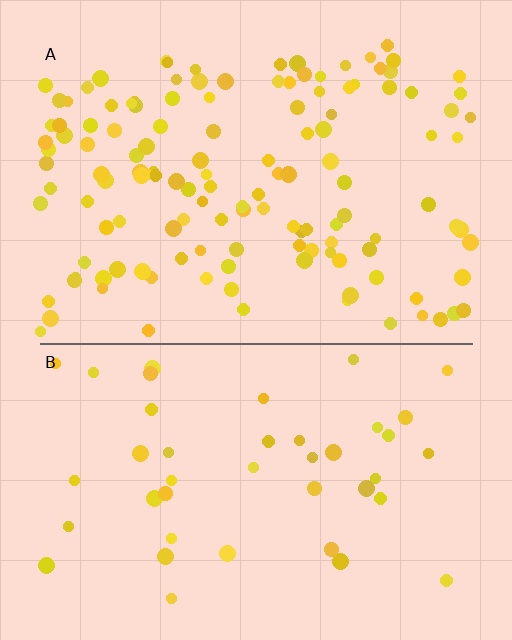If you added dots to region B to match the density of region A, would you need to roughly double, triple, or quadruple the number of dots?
Approximately triple.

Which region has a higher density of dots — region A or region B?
A (the top).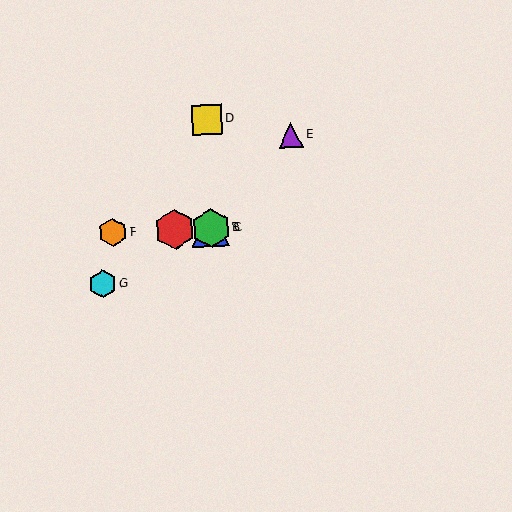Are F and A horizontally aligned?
Yes, both are at y≈233.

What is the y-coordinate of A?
Object A is at y≈230.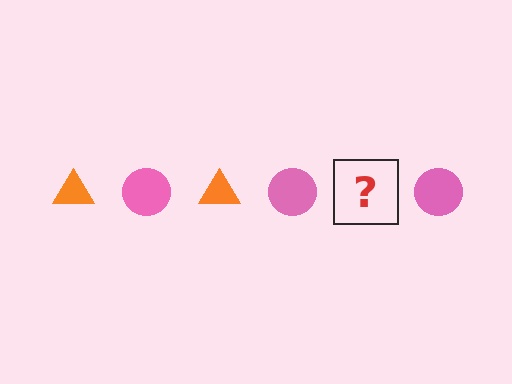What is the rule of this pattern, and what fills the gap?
The rule is that the pattern alternates between orange triangle and pink circle. The gap should be filled with an orange triangle.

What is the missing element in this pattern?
The missing element is an orange triangle.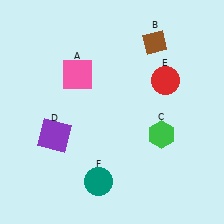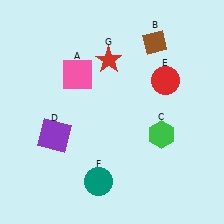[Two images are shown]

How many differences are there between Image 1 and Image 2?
There is 1 difference between the two images.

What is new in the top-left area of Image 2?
A red star (G) was added in the top-left area of Image 2.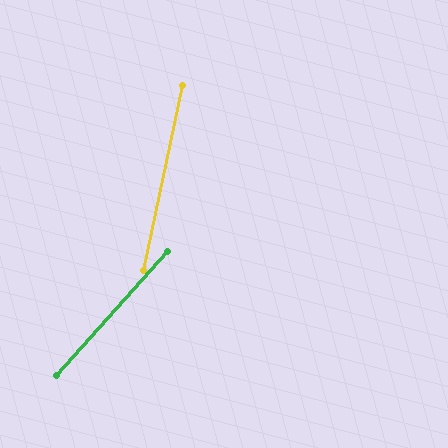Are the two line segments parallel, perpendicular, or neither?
Neither parallel nor perpendicular — they differ by about 30°.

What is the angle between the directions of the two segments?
Approximately 30 degrees.